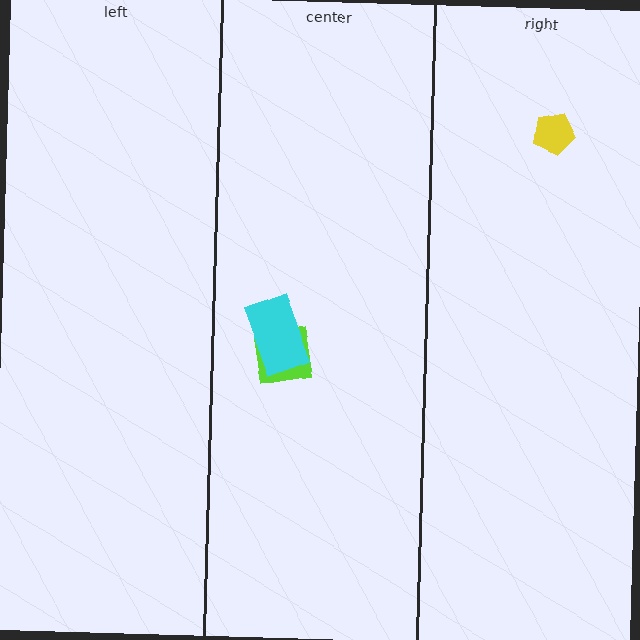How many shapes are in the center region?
2.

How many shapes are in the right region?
1.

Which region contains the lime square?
The center region.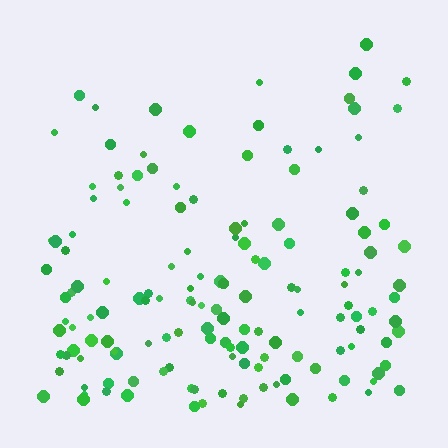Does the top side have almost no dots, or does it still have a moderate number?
Still a moderate number, just noticeably fewer than the bottom.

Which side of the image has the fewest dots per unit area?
The top.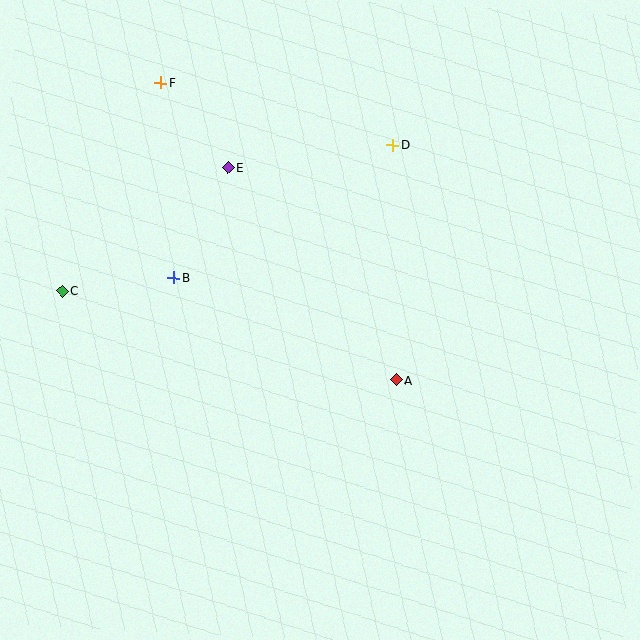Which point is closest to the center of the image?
Point A at (396, 380) is closest to the center.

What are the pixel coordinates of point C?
Point C is at (62, 291).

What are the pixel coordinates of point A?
Point A is at (396, 380).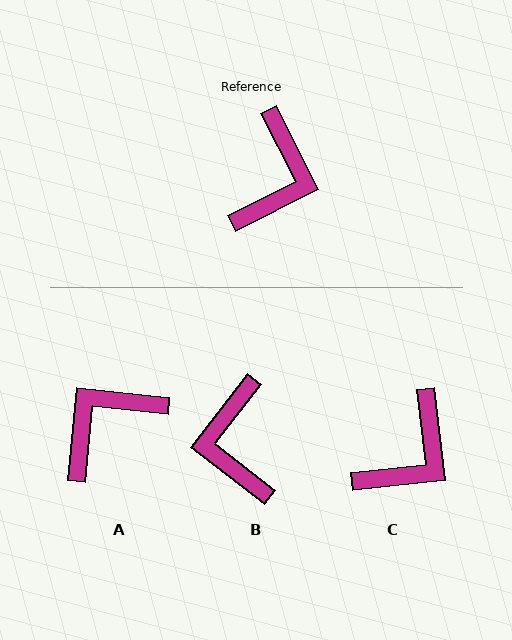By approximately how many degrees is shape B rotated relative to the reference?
Approximately 155 degrees clockwise.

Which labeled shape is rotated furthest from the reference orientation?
B, about 155 degrees away.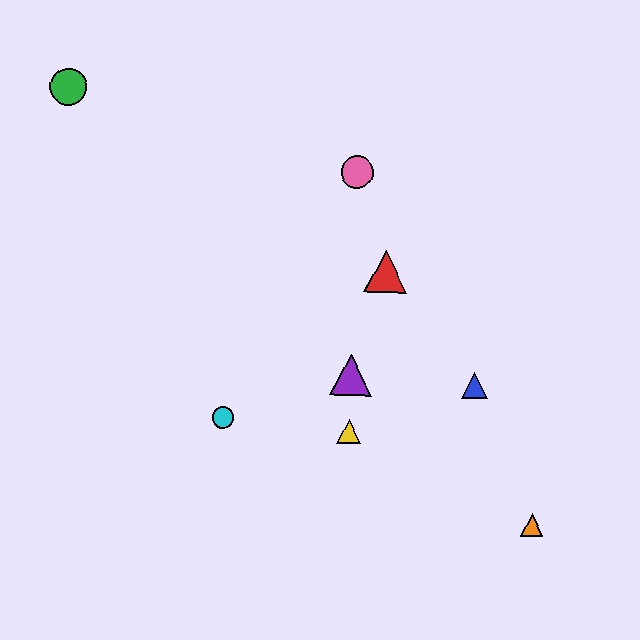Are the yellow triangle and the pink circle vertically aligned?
Yes, both are at x≈349.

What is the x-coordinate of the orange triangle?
The orange triangle is at x≈532.